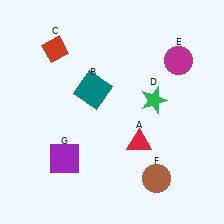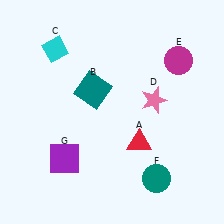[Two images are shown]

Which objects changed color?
C changed from red to cyan. D changed from green to pink. F changed from brown to teal.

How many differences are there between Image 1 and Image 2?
There are 3 differences between the two images.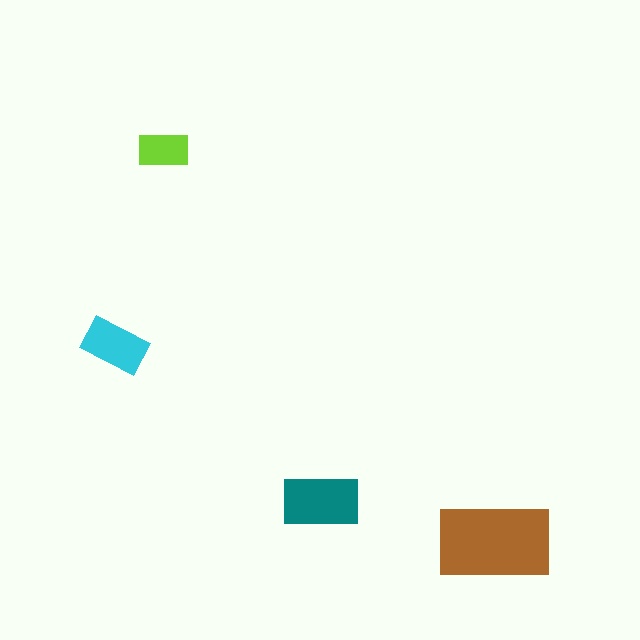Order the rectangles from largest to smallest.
the brown one, the teal one, the cyan one, the lime one.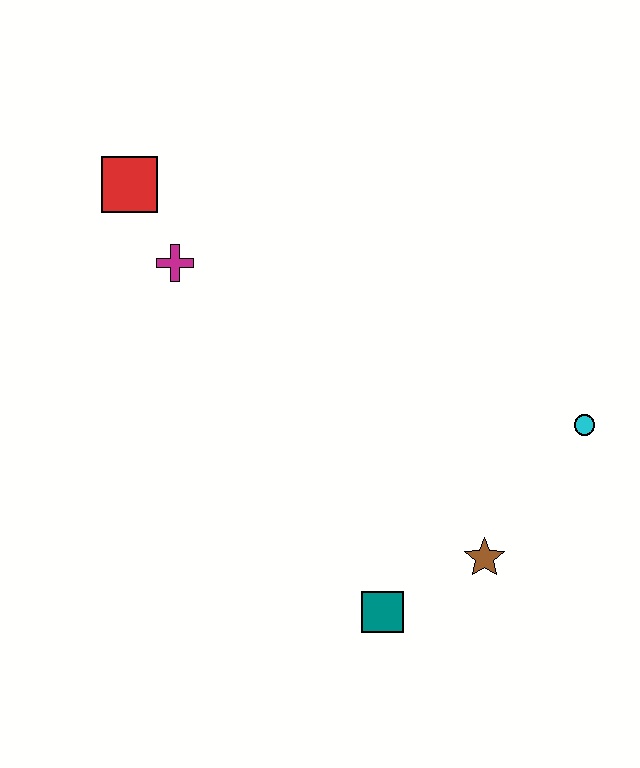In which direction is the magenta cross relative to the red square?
The magenta cross is below the red square.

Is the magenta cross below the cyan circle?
No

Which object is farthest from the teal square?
The red square is farthest from the teal square.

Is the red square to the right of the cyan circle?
No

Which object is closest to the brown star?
The teal square is closest to the brown star.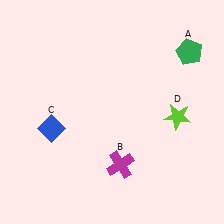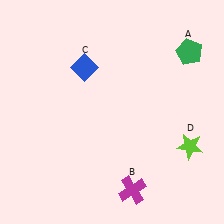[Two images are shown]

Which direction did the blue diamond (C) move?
The blue diamond (C) moved up.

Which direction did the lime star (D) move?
The lime star (D) moved down.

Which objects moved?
The objects that moved are: the magenta cross (B), the blue diamond (C), the lime star (D).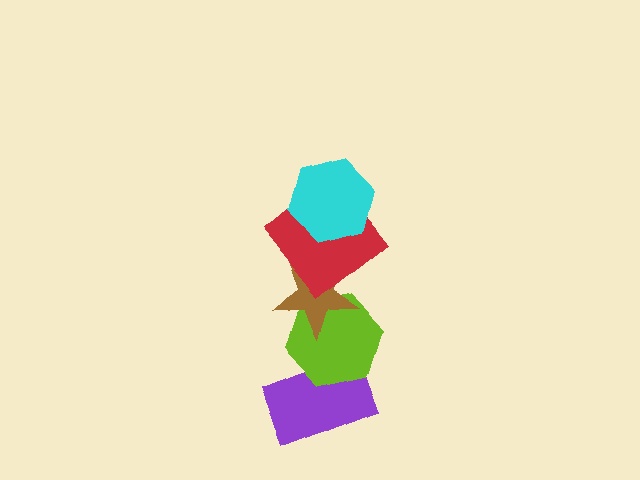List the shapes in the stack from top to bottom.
From top to bottom: the cyan hexagon, the red diamond, the brown star, the lime hexagon, the purple rectangle.